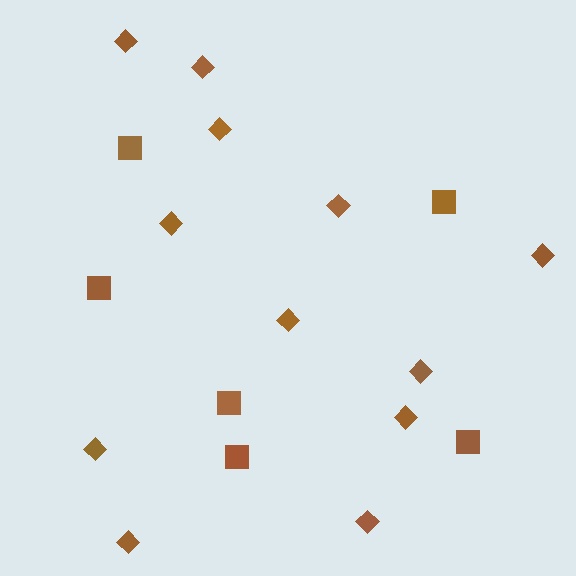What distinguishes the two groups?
There are 2 groups: one group of squares (6) and one group of diamonds (12).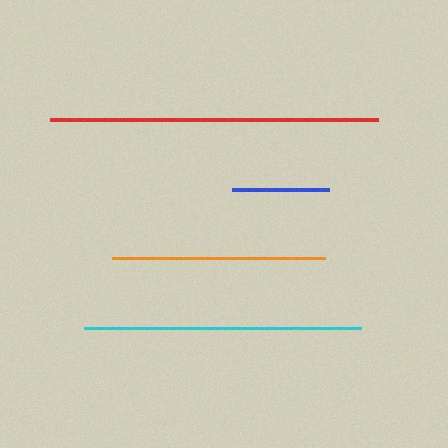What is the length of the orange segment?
The orange segment is approximately 214 pixels long.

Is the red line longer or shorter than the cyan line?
The red line is longer than the cyan line.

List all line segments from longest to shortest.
From longest to shortest: red, cyan, orange, blue.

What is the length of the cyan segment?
The cyan segment is approximately 278 pixels long.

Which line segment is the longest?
The red line is the longest at approximately 327 pixels.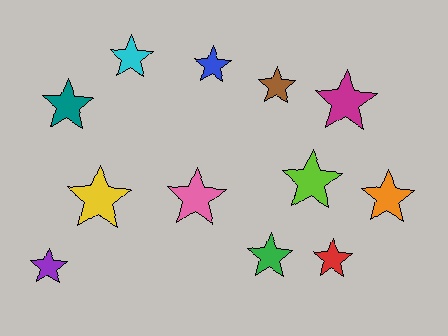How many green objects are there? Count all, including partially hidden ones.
There is 1 green object.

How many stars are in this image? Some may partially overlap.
There are 12 stars.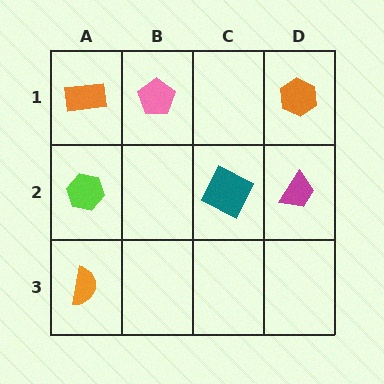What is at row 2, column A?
A lime hexagon.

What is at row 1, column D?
An orange hexagon.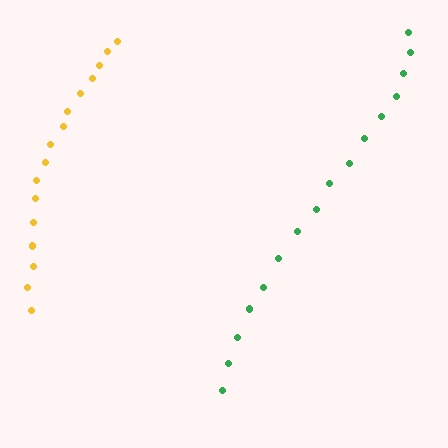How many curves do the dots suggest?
There are 2 distinct paths.